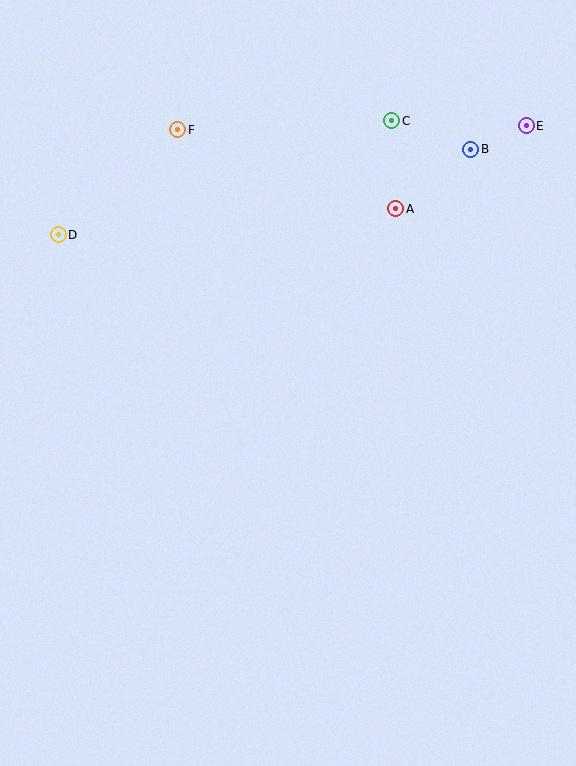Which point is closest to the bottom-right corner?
Point A is closest to the bottom-right corner.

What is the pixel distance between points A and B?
The distance between A and B is 96 pixels.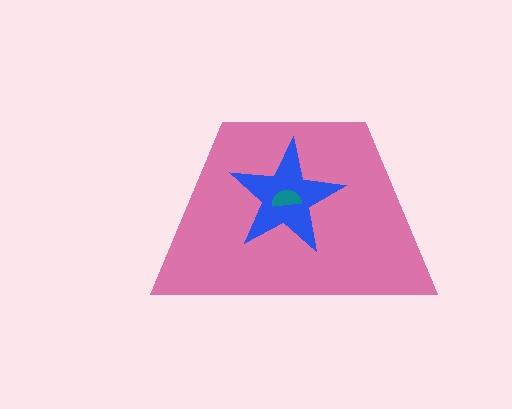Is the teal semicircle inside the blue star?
Yes.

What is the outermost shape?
The pink trapezoid.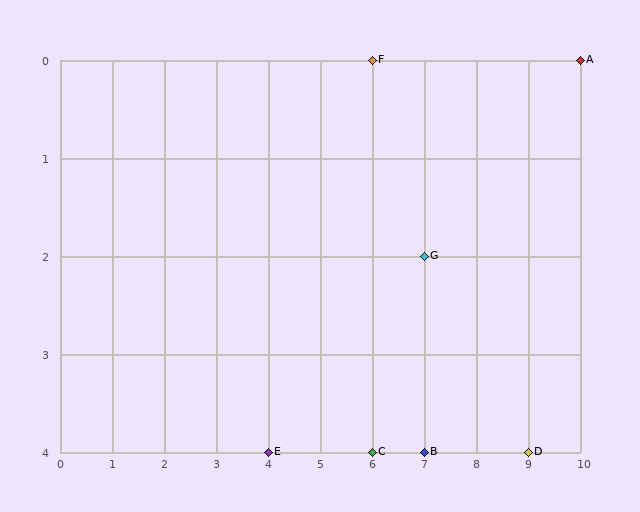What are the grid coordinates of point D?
Point D is at grid coordinates (9, 4).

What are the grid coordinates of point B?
Point B is at grid coordinates (7, 4).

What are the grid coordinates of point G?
Point G is at grid coordinates (7, 2).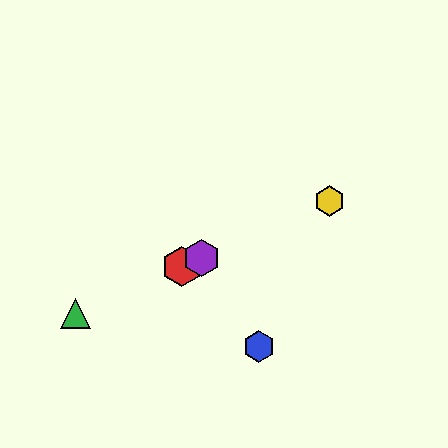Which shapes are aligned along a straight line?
The red hexagon, the green triangle, the yellow hexagon, the purple hexagon are aligned along a straight line.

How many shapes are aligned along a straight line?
4 shapes (the red hexagon, the green triangle, the yellow hexagon, the purple hexagon) are aligned along a straight line.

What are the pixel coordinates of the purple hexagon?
The purple hexagon is at (202, 258).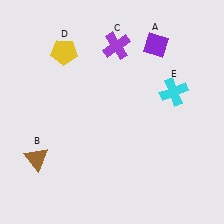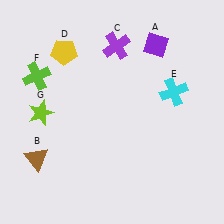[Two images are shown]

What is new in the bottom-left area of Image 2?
A lime star (G) was added in the bottom-left area of Image 2.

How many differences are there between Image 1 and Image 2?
There are 2 differences between the two images.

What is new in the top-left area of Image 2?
A lime cross (F) was added in the top-left area of Image 2.